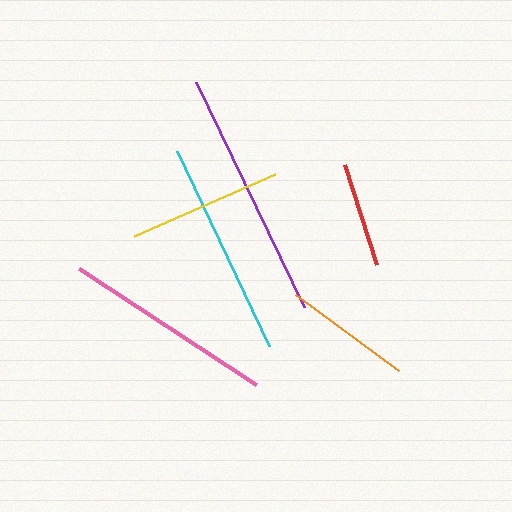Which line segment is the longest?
The purple line is the longest at approximately 249 pixels.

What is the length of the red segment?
The red segment is approximately 104 pixels long.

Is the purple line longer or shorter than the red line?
The purple line is longer than the red line.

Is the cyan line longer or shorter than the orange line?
The cyan line is longer than the orange line.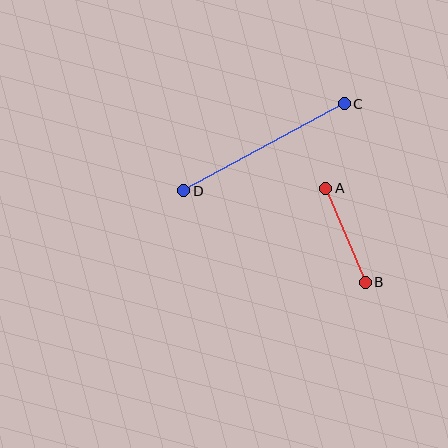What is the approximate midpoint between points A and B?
The midpoint is at approximately (346, 236) pixels.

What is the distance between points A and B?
The distance is approximately 102 pixels.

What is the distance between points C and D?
The distance is approximately 183 pixels.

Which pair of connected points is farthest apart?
Points C and D are farthest apart.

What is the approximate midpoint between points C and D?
The midpoint is at approximately (264, 147) pixels.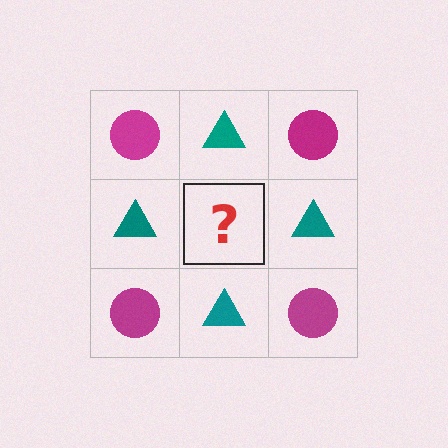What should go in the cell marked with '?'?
The missing cell should contain a magenta circle.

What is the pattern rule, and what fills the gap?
The rule is that it alternates magenta circle and teal triangle in a checkerboard pattern. The gap should be filled with a magenta circle.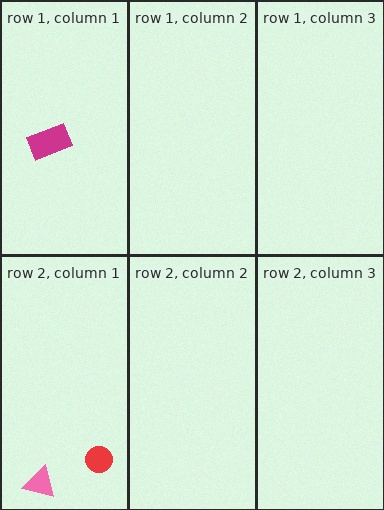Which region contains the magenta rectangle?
The row 1, column 1 region.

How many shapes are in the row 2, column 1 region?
2.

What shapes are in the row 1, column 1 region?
The magenta rectangle.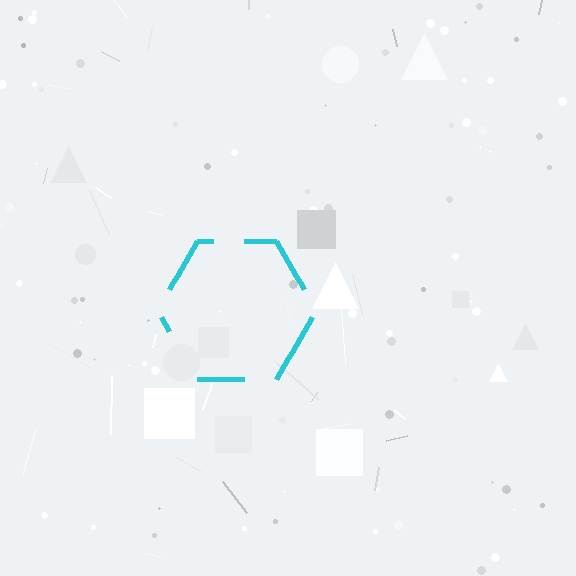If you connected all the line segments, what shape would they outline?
They would outline a hexagon.